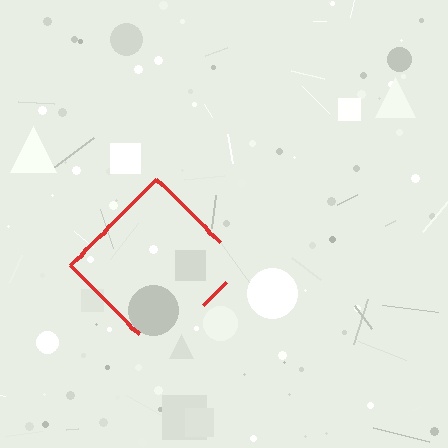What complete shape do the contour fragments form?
The contour fragments form a diamond.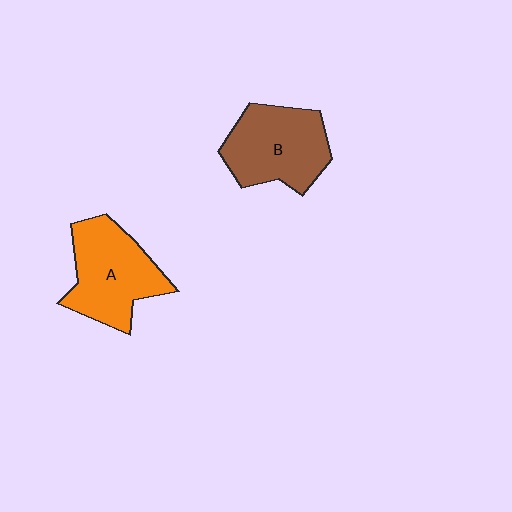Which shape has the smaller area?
Shape B (brown).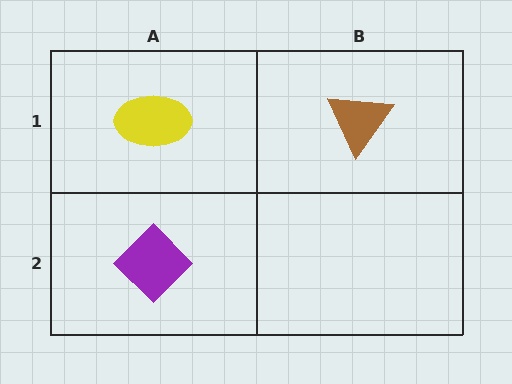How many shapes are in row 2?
1 shape.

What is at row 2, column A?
A purple diamond.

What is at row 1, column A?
A yellow ellipse.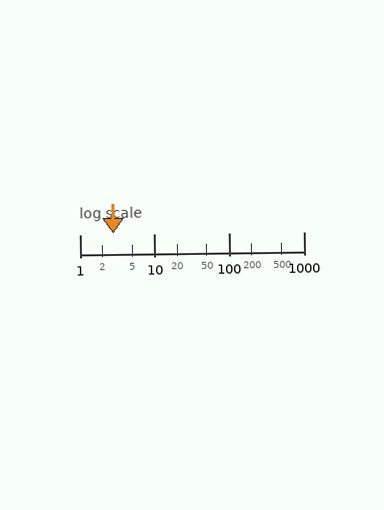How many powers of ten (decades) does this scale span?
The scale spans 3 decades, from 1 to 1000.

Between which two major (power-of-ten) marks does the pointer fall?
The pointer is between 1 and 10.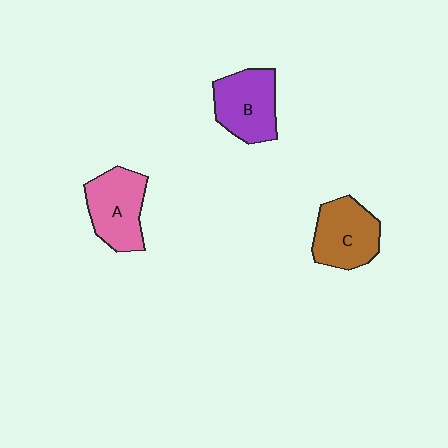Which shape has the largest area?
Shape A (pink).